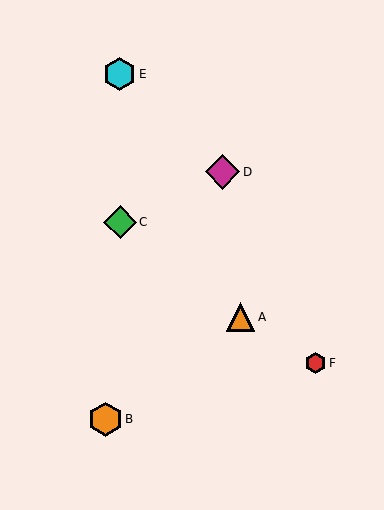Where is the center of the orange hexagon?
The center of the orange hexagon is at (105, 419).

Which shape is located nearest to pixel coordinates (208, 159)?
The magenta diamond (labeled D) at (222, 172) is nearest to that location.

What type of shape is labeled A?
Shape A is an orange triangle.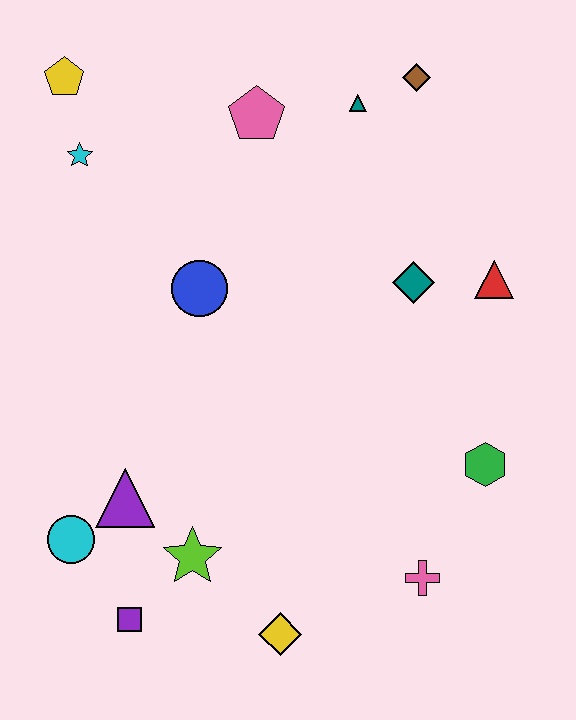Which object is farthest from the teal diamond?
The purple square is farthest from the teal diamond.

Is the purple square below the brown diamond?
Yes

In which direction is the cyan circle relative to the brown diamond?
The cyan circle is below the brown diamond.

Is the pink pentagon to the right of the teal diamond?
No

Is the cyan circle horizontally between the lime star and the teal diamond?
No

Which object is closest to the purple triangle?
The cyan circle is closest to the purple triangle.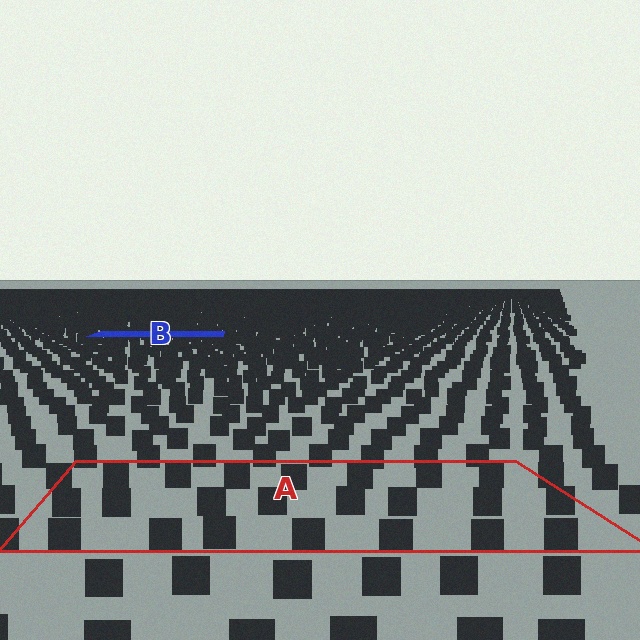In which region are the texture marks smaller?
The texture marks are smaller in region B, because it is farther away.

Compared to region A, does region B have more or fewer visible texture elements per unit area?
Region B has more texture elements per unit area — they are packed more densely because it is farther away.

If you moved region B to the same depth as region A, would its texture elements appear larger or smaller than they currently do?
They would appear larger. At a closer depth, the same texture elements are projected at a bigger on-screen size.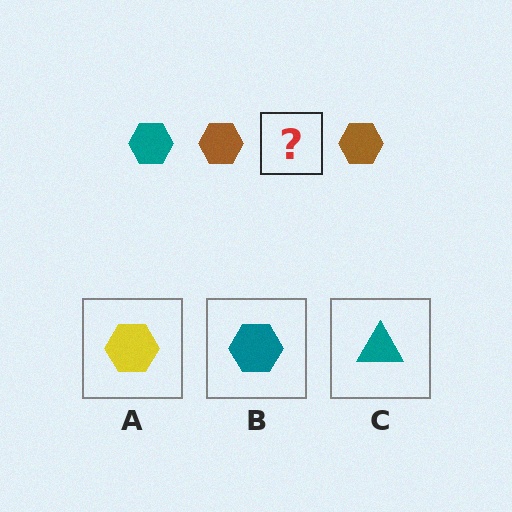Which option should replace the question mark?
Option B.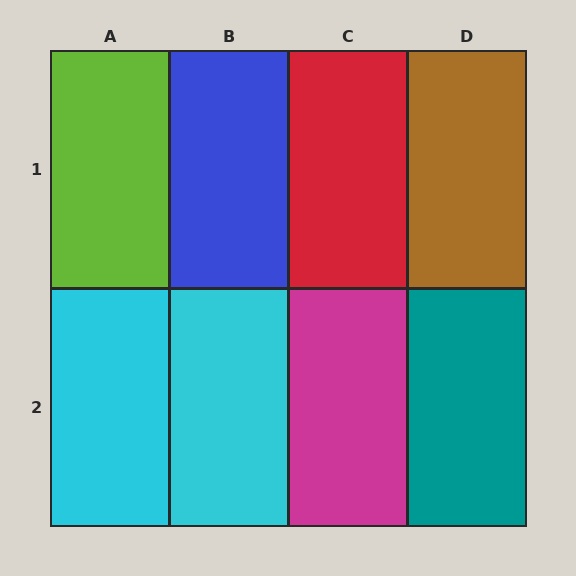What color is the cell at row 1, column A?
Lime.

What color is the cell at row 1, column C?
Red.